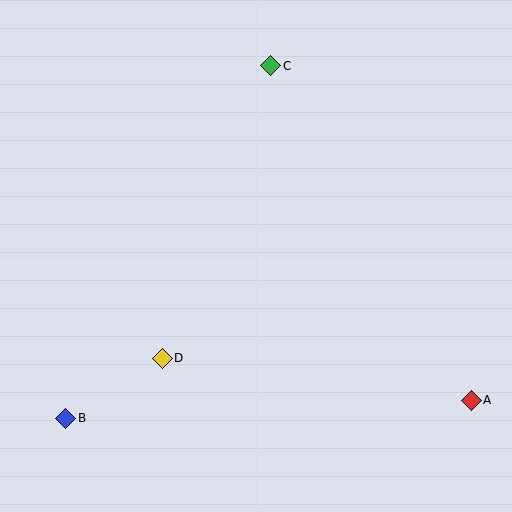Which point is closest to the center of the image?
Point D at (162, 358) is closest to the center.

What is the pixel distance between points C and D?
The distance between C and D is 312 pixels.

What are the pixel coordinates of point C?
Point C is at (271, 66).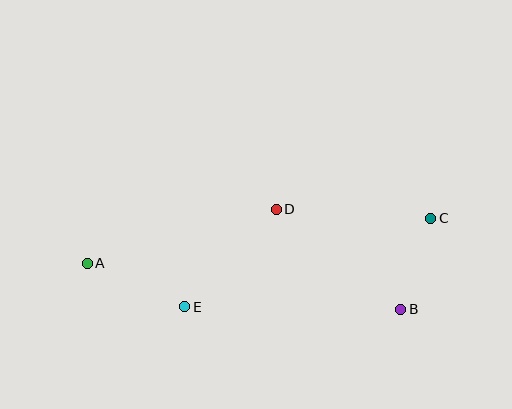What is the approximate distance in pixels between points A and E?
The distance between A and E is approximately 107 pixels.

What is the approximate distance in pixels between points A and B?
The distance between A and B is approximately 317 pixels.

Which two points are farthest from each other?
Points A and C are farthest from each other.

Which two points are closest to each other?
Points B and C are closest to each other.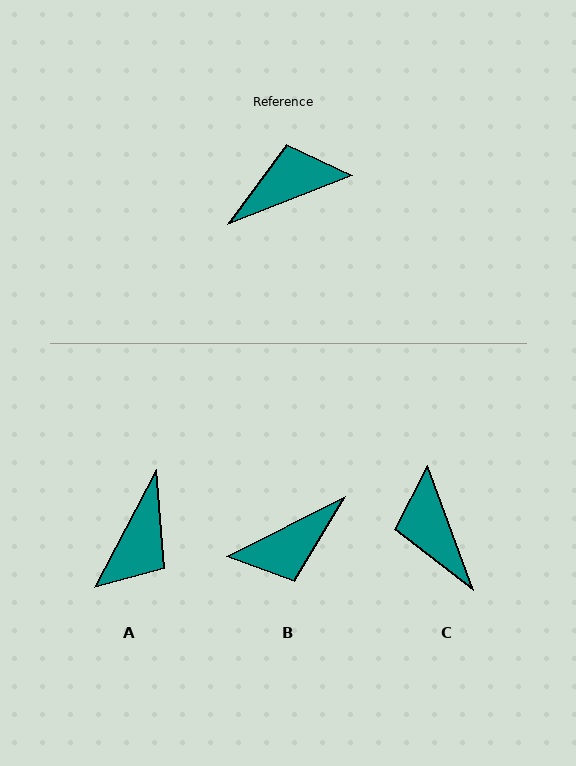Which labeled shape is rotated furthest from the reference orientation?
B, about 174 degrees away.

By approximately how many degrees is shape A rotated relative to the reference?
Approximately 139 degrees clockwise.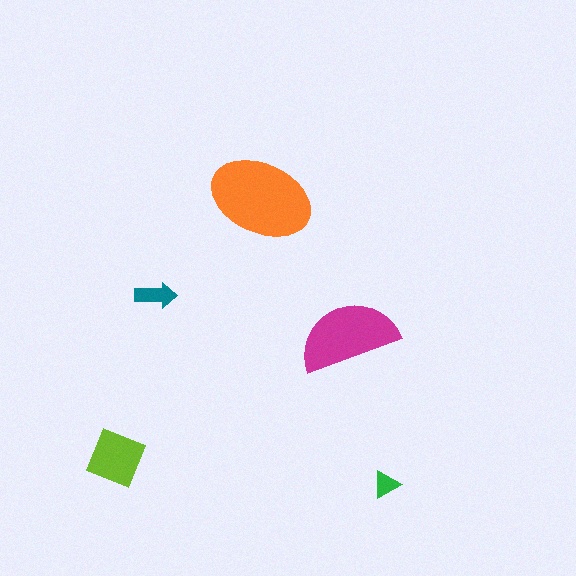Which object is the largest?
The orange ellipse.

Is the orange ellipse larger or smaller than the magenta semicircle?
Larger.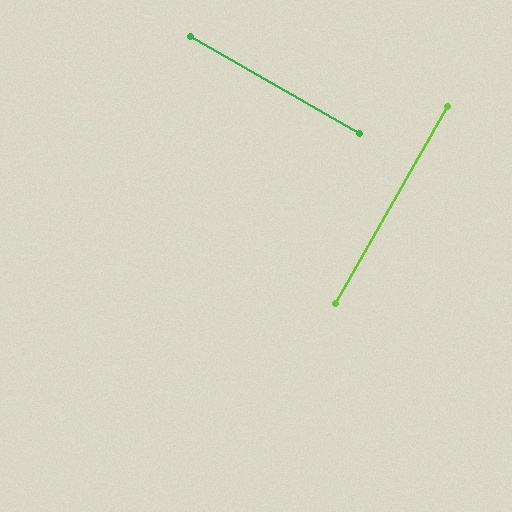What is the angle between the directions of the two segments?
Approximately 90 degrees.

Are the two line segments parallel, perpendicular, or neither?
Perpendicular — they meet at approximately 90°.